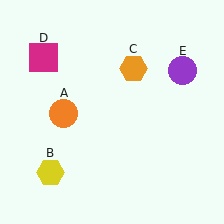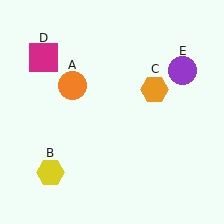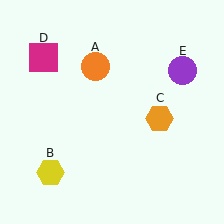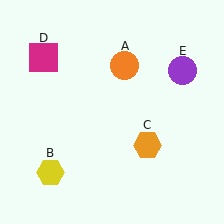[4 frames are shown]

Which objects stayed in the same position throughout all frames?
Yellow hexagon (object B) and magenta square (object D) and purple circle (object E) remained stationary.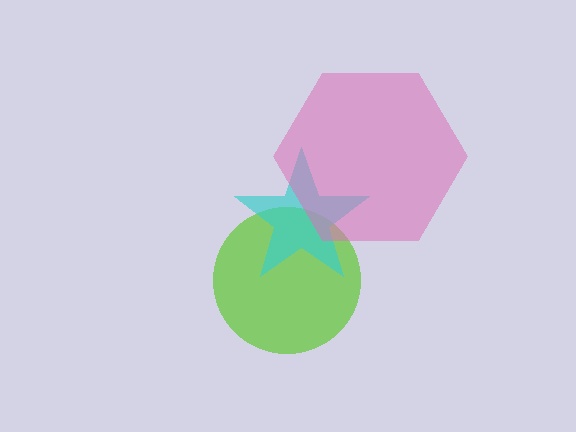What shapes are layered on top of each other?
The layered shapes are: a lime circle, a cyan star, a pink hexagon.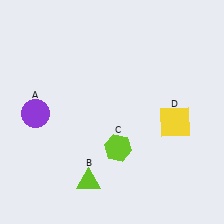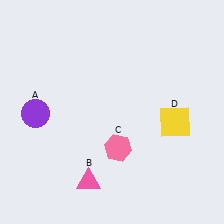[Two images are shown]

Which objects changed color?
B changed from lime to pink. C changed from lime to pink.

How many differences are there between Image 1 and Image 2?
There are 2 differences between the two images.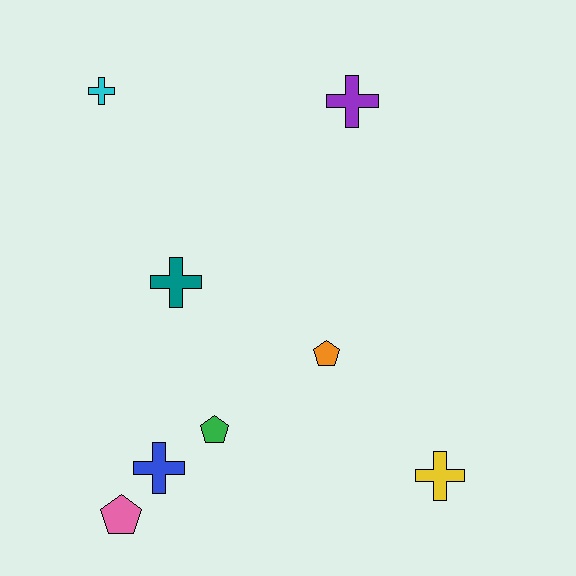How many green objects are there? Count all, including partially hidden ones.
There is 1 green object.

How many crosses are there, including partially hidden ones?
There are 5 crosses.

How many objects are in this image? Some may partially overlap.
There are 8 objects.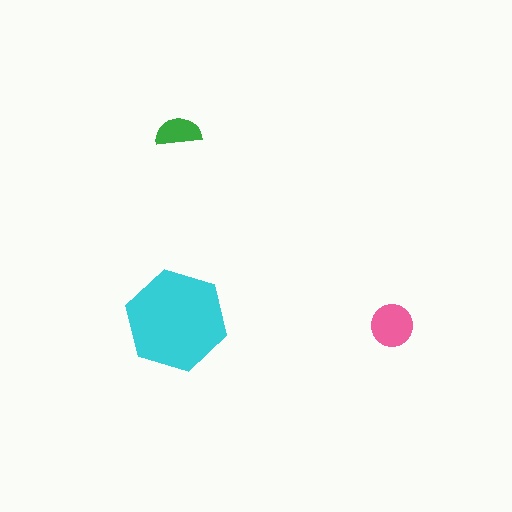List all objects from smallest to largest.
The green semicircle, the pink circle, the cyan hexagon.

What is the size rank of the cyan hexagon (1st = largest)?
1st.